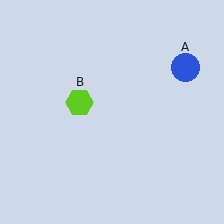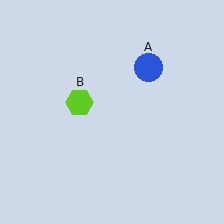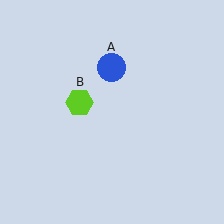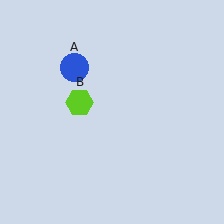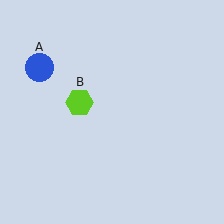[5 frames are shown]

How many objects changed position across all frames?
1 object changed position: blue circle (object A).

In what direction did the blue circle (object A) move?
The blue circle (object A) moved left.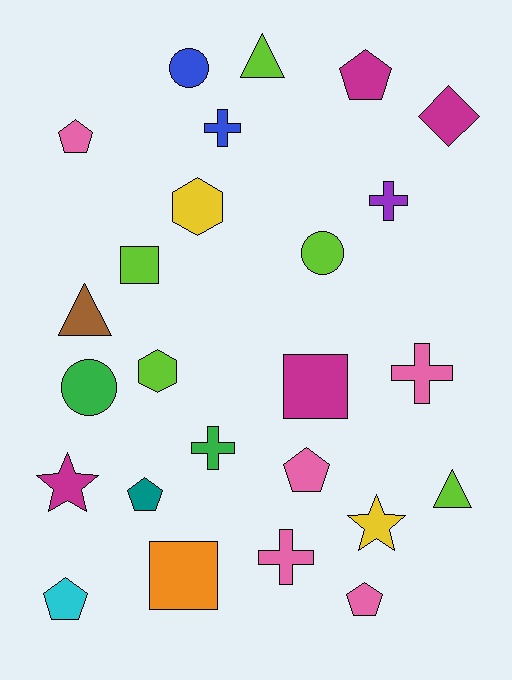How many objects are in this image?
There are 25 objects.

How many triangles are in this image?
There are 3 triangles.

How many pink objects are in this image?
There are 5 pink objects.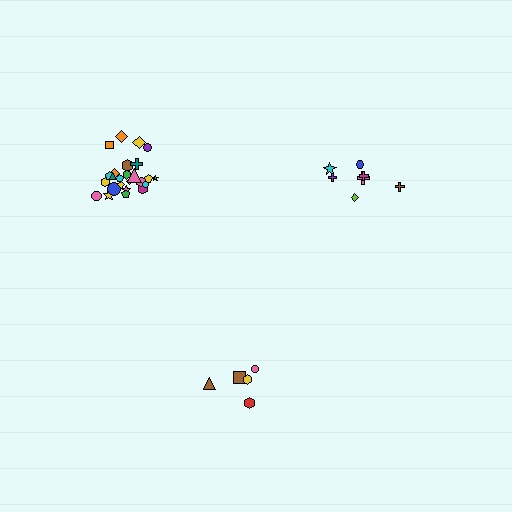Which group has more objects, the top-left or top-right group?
The top-left group.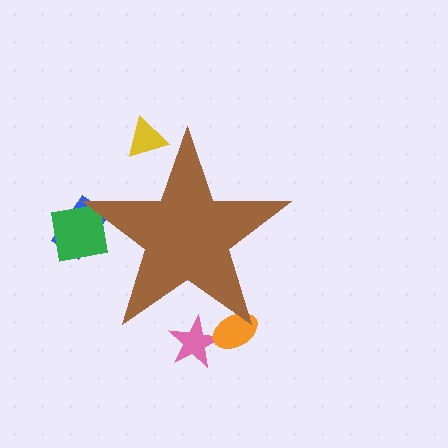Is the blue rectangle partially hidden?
Yes, the blue rectangle is partially hidden behind the brown star.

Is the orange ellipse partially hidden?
Yes, the orange ellipse is partially hidden behind the brown star.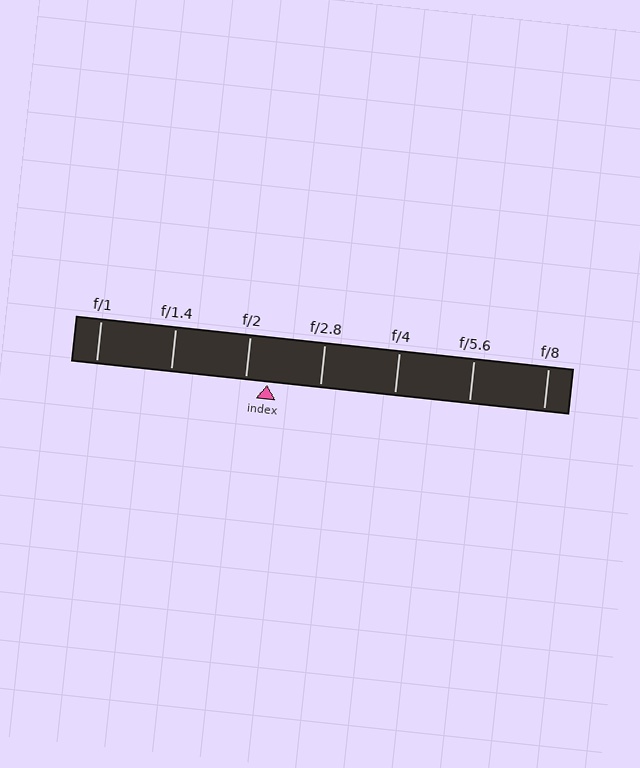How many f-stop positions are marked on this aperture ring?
There are 7 f-stop positions marked.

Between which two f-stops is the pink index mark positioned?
The index mark is between f/2 and f/2.8.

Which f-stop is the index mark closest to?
The index mark is closest to f/2.